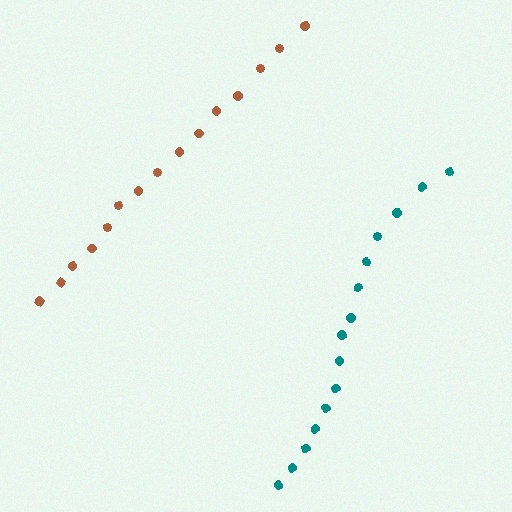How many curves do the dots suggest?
There are 2 distinct paths.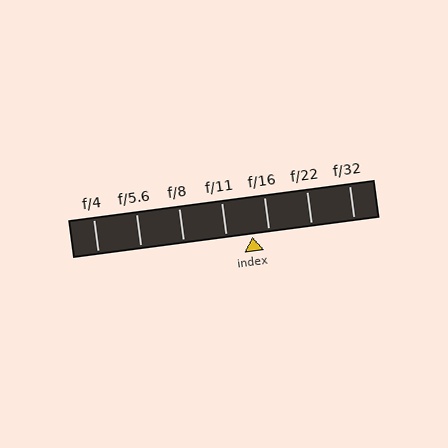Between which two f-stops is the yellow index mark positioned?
The index mark is between f/11 and f/16.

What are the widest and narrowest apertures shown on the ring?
The widest aperture shown is f/4 and the narrowest is f/32.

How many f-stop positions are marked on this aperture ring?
There are 7 f-stop positions marked.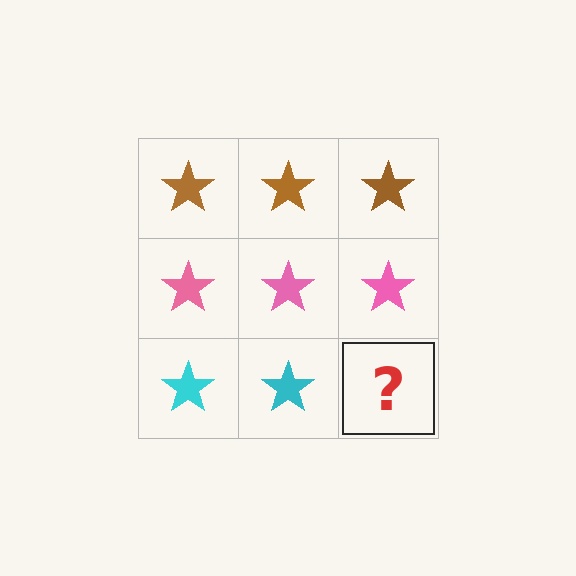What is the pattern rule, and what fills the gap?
The rule is that each row has a consistent color. The gap should be filled with a cyan star.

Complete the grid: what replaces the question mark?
The question mark should be replaced with a cyan star.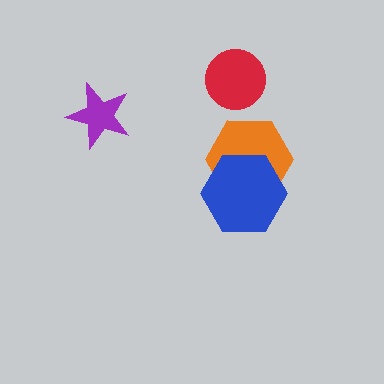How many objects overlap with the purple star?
0 objects overlap with the purple star.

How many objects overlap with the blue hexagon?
1 object overlaps with the blue hexagon.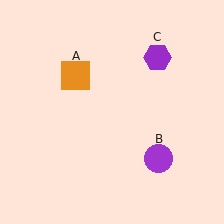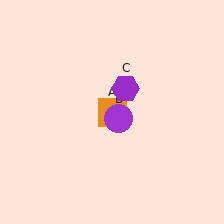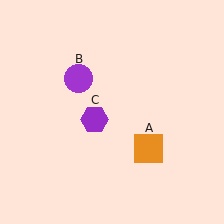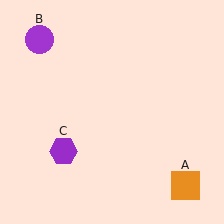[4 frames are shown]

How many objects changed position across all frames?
3 objects changed position: orange square (object A), purple circle (object B), purple hexagon (object C).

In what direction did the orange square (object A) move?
The orange square (object A) moved down and to the right.